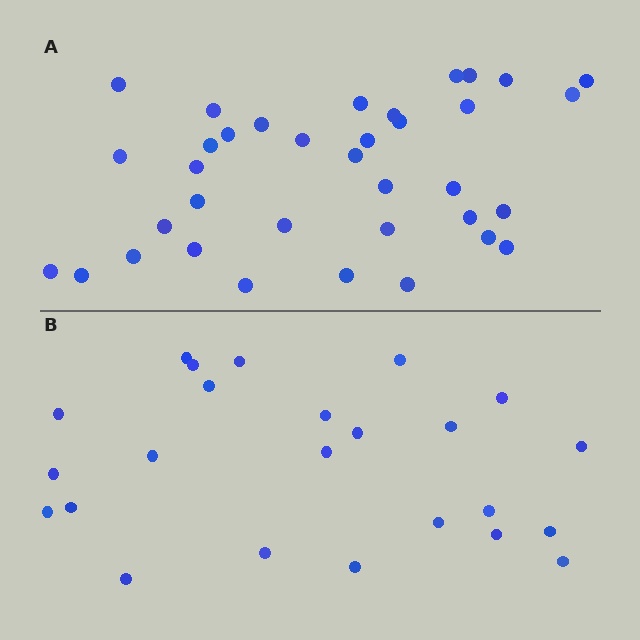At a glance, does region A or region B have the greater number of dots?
Region A (the top region) has more dots.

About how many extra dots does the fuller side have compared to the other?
Region A has roughly 12 or so more dots than region B.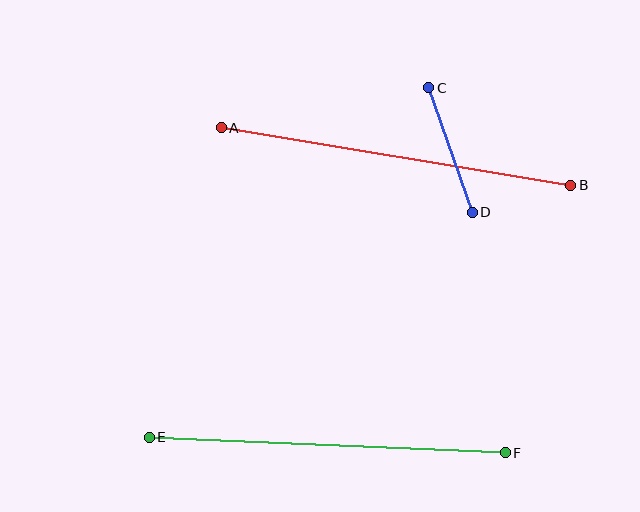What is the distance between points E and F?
The distance is approximately 356 pixels.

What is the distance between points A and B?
The distance is approximately 354 pixels.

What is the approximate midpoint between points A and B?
The midpoint is at approximately (396, 157) pixels.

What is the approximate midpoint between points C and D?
The midpoint is at approximately (451, 150) pixels.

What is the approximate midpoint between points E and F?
The midpoint is at approximately (327, 445) pixels.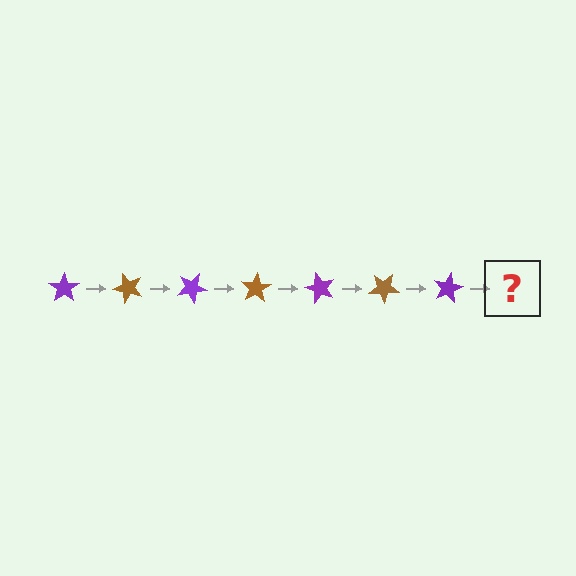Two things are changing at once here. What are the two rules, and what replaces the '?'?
The two rules are that it rotates 50 degrees each step and the color cycles through purple and brown. The '?' should be a brown star, rotated 350 degrees from the start.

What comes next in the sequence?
The next element should be a brown star, rotated 350 degrees from the start.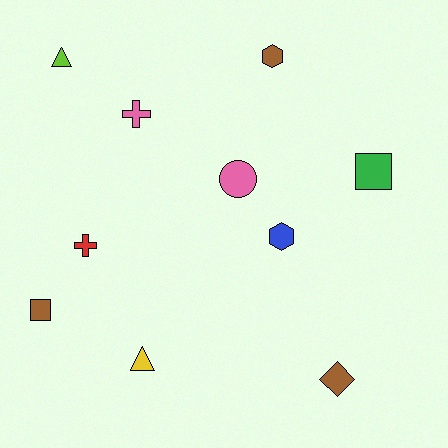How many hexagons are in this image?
There are 2 hexagons.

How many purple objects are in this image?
There are no purple objects.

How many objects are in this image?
There are 10 objects.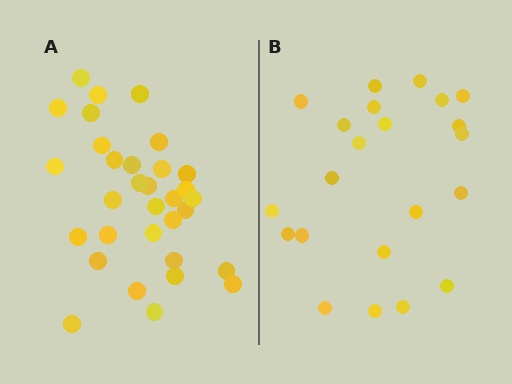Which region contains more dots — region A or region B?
Region A (the left region) has more dots.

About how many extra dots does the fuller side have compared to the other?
Region A has roughly 10 or so more dots than region B.